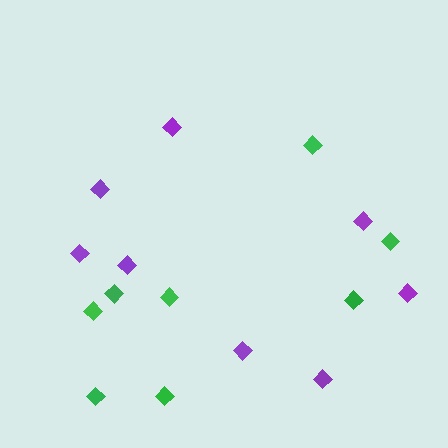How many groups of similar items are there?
There are 2 groups: one group of green diamonds (8) and one group of purple diamonds (8).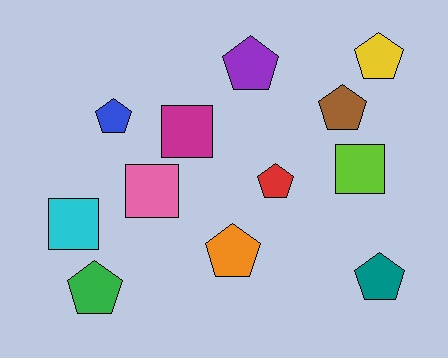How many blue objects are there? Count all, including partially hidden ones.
There is 1 blue object.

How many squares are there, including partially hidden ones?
There are 4 squares.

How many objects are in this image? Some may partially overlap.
There are 12 objects.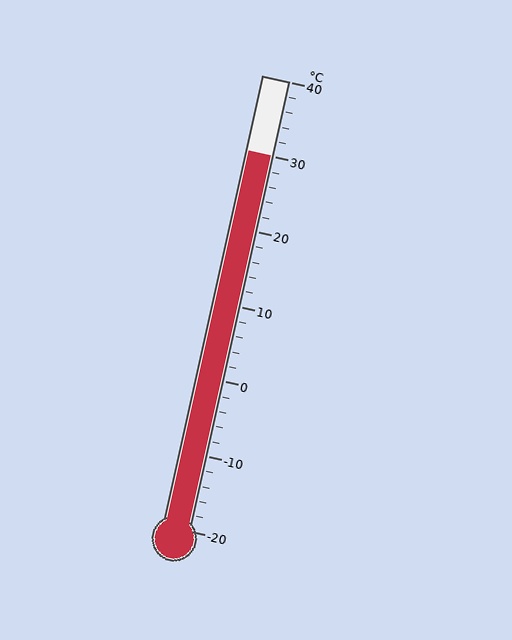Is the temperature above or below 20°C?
The temperature is above 20°C.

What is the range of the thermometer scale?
The thermometer scale ranges from -20°C to 40°C.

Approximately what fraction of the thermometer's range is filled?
The thermometer is filled to approximately 85% of its range.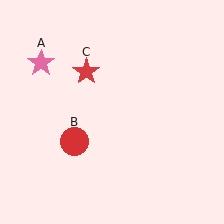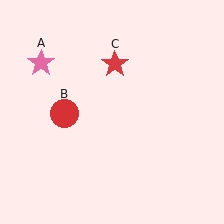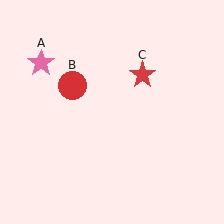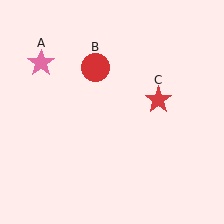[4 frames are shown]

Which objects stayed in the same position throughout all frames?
Pink star (object A) remained stationary.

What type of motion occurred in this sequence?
The red circle (object B), red star (object C) rotated clockwise around the center of the scene.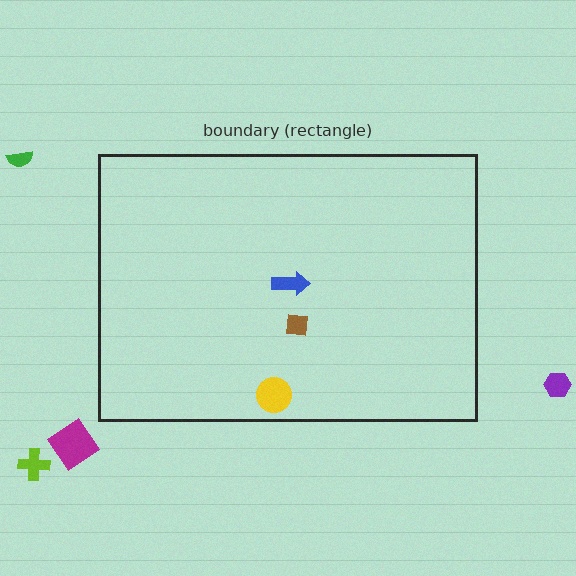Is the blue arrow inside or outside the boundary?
Inside.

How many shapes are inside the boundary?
3 inside, 4 outside.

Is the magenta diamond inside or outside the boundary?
Outside.